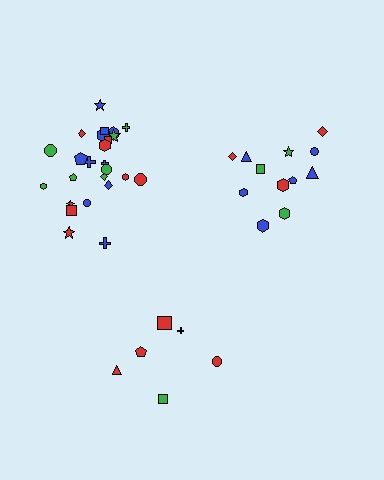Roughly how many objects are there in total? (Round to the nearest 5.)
Roughly 45 objects in total.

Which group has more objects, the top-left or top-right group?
The top-left group.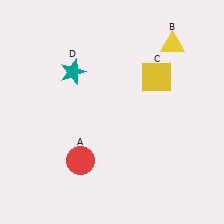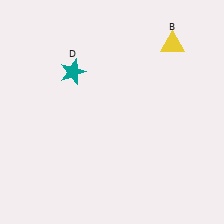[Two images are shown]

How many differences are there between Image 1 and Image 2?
There are 2 differences between the two images.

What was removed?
The yellow square (C), the red circle (A) were removed in Image 2.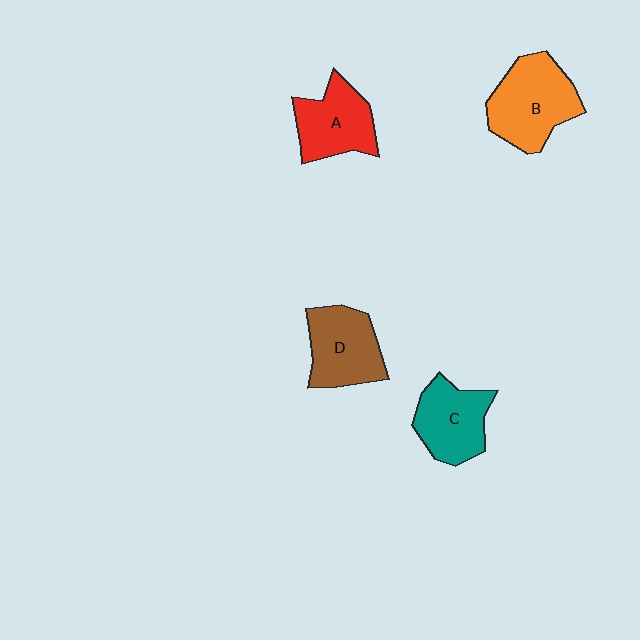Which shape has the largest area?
Shape B (orange).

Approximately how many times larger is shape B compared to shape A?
Approximately 1.3 times.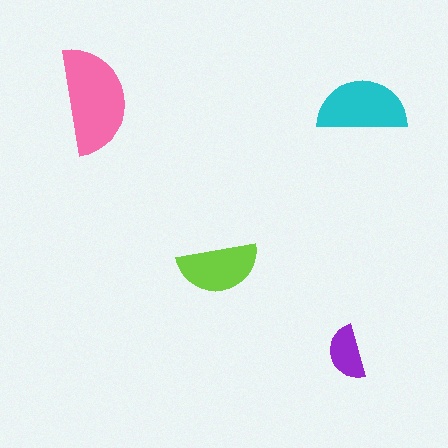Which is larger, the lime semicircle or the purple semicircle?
The lime one.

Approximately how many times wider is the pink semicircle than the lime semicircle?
About 1.5 times wider.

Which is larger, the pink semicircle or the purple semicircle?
The pink one.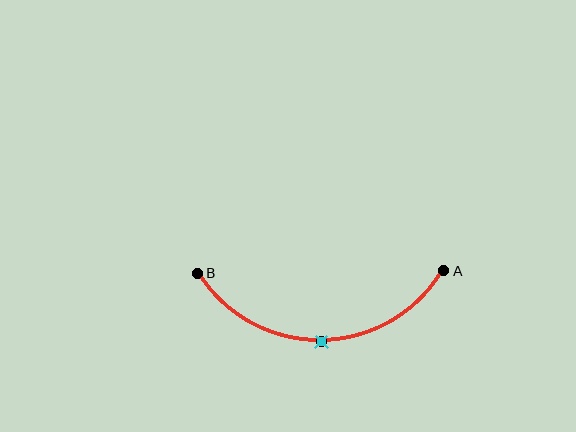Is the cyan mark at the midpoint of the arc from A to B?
Yes. The cyan mark lies on the arc at equal arc-length from both A and B — it is the arc midpoint.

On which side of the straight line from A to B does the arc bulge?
The arc bulges below the straight line connecting A and B.